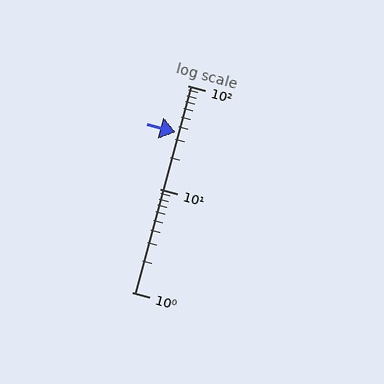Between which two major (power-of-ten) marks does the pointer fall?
The pointer is between 10 and 100.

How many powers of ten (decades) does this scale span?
The scale spans 2 decades, from 1 to 100.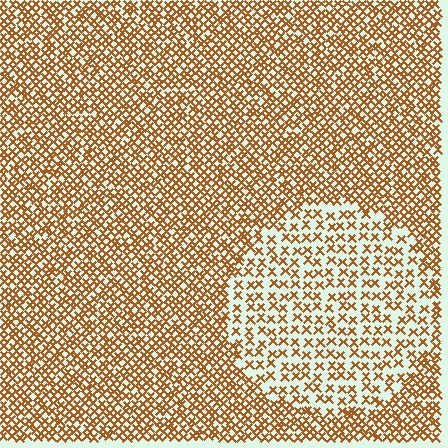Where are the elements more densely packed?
The elements are more densely packed outside the circle boundary.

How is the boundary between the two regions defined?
The boundary is defined by a change in element density (approximately 2.0x ratio). All elements are the same color, size, and shape.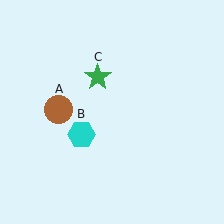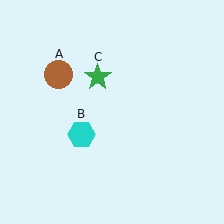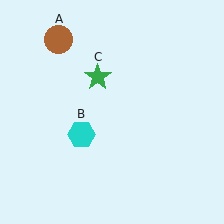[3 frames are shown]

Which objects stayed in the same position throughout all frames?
Cyan hexagon (object B) and green star (object C) remained stationary.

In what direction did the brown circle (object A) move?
The brown circle (object A) moved up.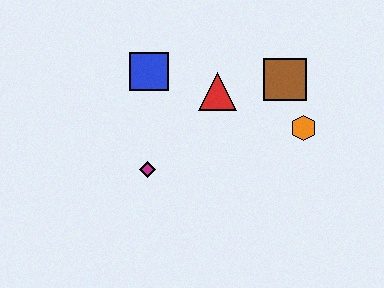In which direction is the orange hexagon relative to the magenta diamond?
The orange hexagon is to the right of the magenta diamond.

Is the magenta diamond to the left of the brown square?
Yes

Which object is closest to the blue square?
The red triangle is closest to the blue square.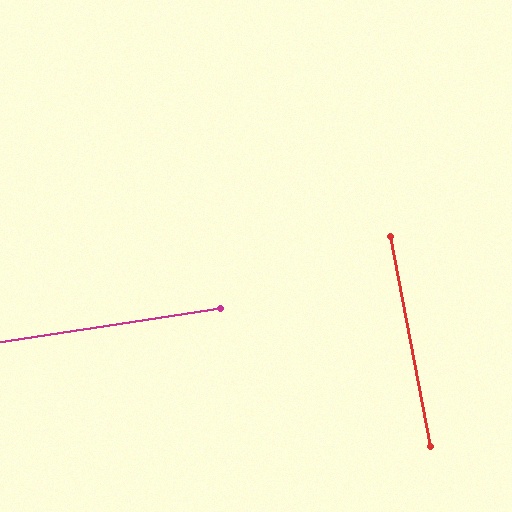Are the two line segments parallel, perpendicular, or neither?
Perpendicular — they meet at approximately 88°.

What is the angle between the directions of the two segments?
Approximately 88 degrees.